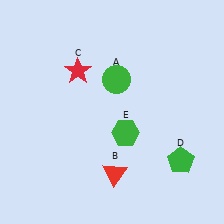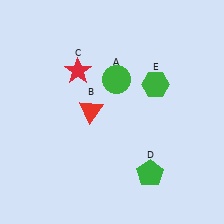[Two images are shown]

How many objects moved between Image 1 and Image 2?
3 objects moved between the two images.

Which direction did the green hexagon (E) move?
The green hexagon (E) moved up.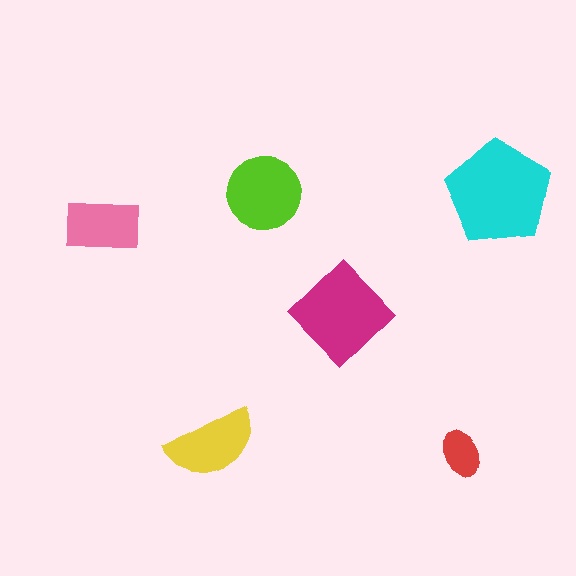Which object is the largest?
The cyan pentagon.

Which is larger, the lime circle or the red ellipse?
The lime circle.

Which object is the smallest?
The red ellipse.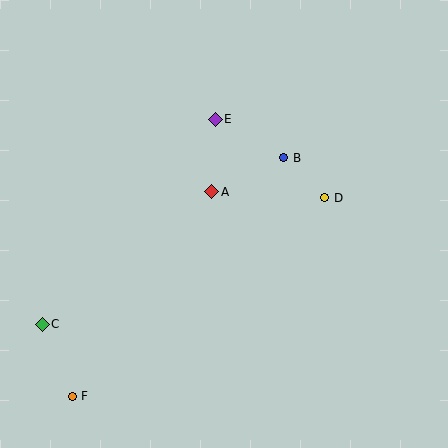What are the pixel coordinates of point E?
Point E is at (215, 119).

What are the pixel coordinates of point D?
Point D is at (325, 198).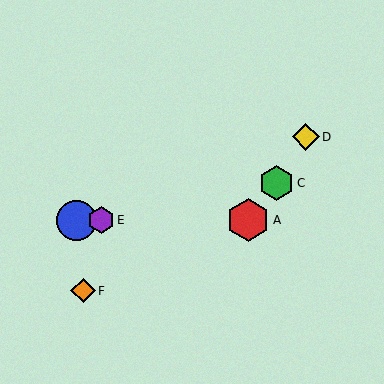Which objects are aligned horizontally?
Objects A, B, E are aligned horizontally.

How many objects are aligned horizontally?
3 objects (A, B, E) are aligned horizontally.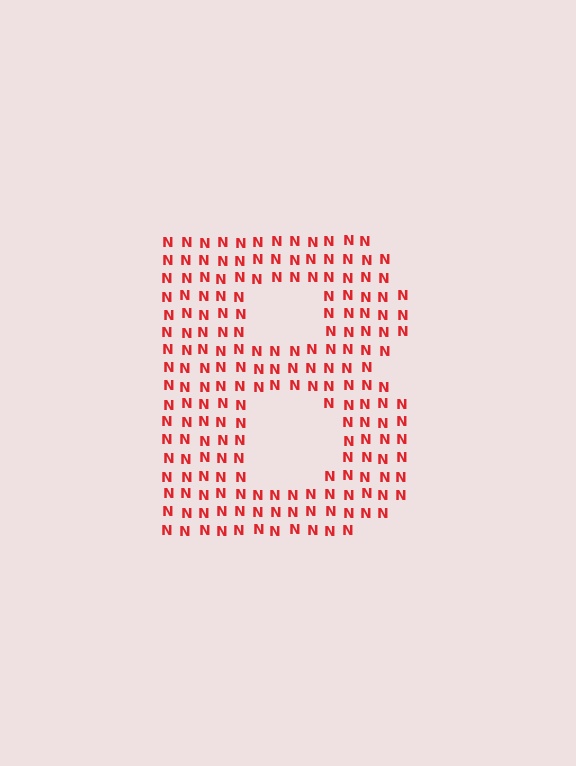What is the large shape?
The large shape is the letter B.